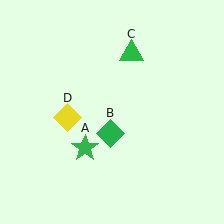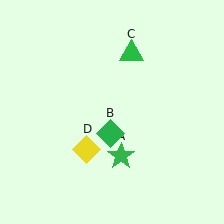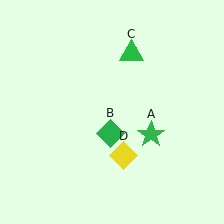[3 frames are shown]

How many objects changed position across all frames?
2 objects changed position: green star (object A), yellow diamond (object D).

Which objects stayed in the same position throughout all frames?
Green diamond (object B) and green triangle (object C) remained stationary.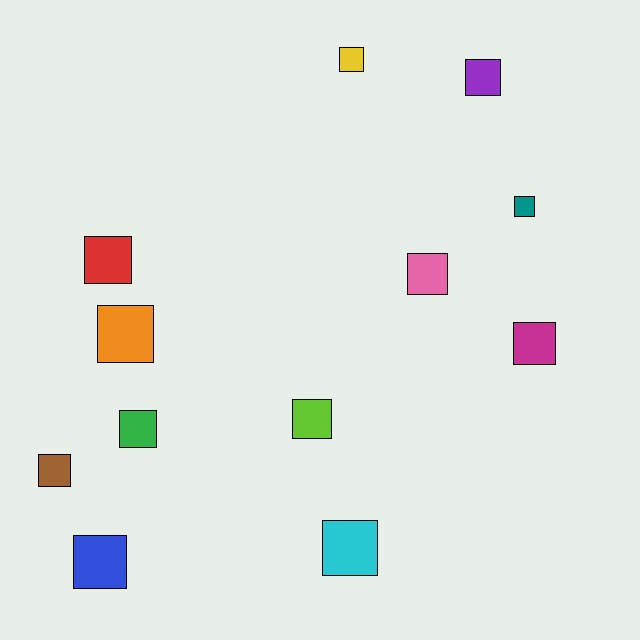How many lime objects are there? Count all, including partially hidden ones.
There is 1 lime object.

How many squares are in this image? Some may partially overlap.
There are 12 squares.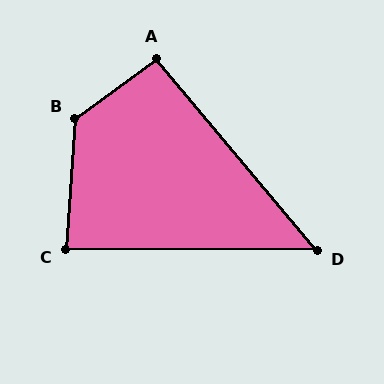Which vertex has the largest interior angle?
B, at approximately 130 degrees.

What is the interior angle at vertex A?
Approximately 93 degrees (approximately right).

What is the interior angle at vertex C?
Approximately 87 degrees (approximately right).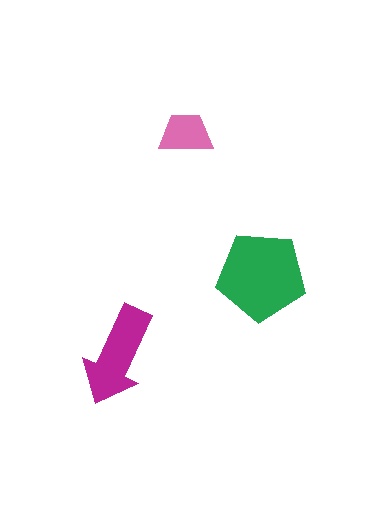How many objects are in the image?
There are 3 objects in the image.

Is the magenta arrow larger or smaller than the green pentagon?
Smaller.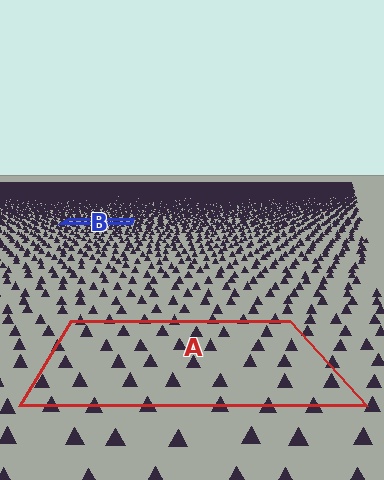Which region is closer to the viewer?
Region A is closer. The texture elements there are larger and more spread out.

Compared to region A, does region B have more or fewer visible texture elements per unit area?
Region B has more texture elements per unit area — they are packed more densely because it is farther away.